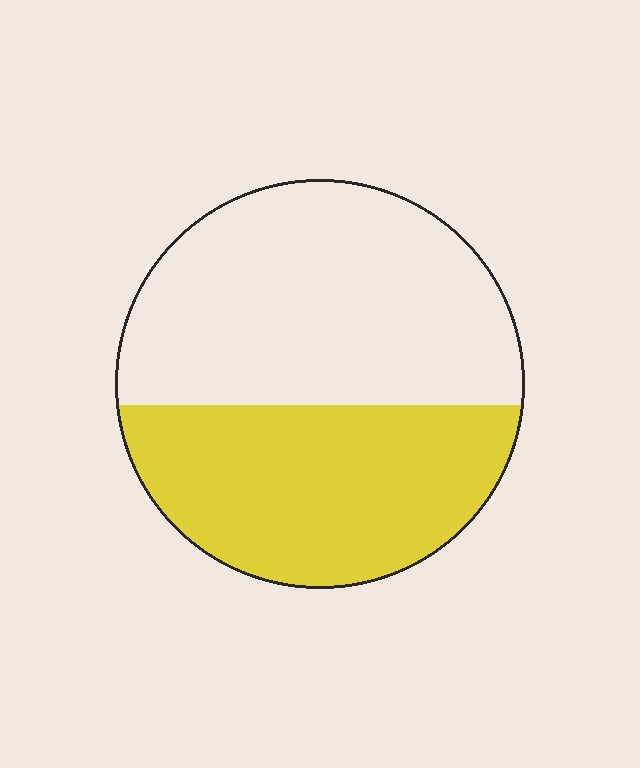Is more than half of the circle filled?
No.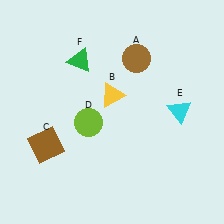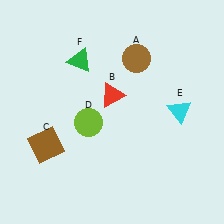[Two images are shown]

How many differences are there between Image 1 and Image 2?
There is 1 difference between the two images.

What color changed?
The triangle (B) changed from yellow in Image 1 to red in Image 2.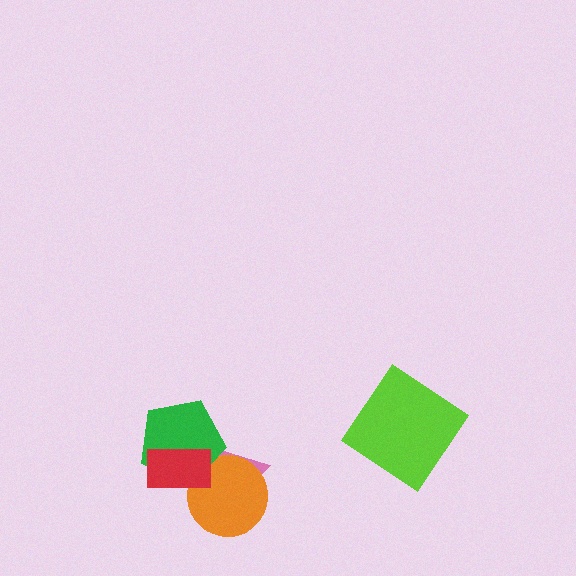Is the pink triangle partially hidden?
Yes, it is partially covered by another shape.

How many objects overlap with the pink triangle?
3 objects overlap with the pink triangle.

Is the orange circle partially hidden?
Yes, it is partially covered by another shape.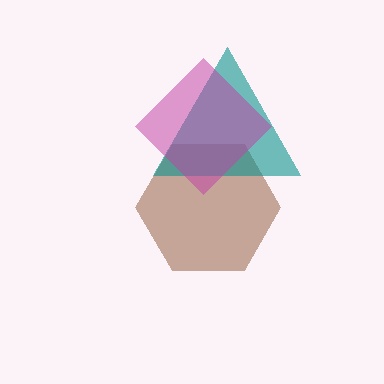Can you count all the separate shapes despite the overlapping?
Yes, there are 3 separate shapes.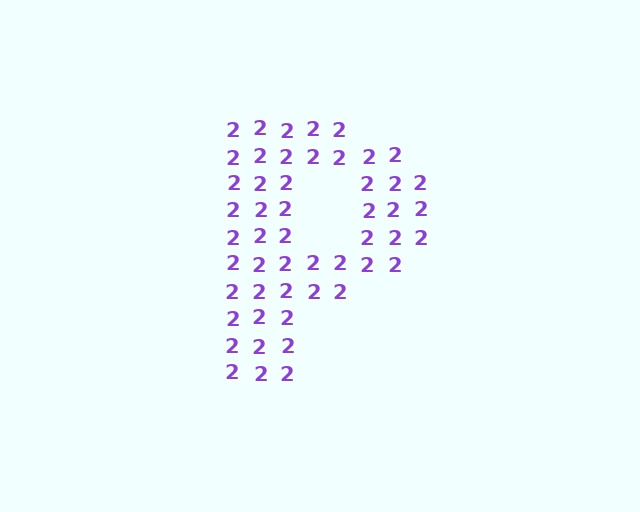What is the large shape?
The large shape is the letter P.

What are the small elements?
The small elements are digit 2's.